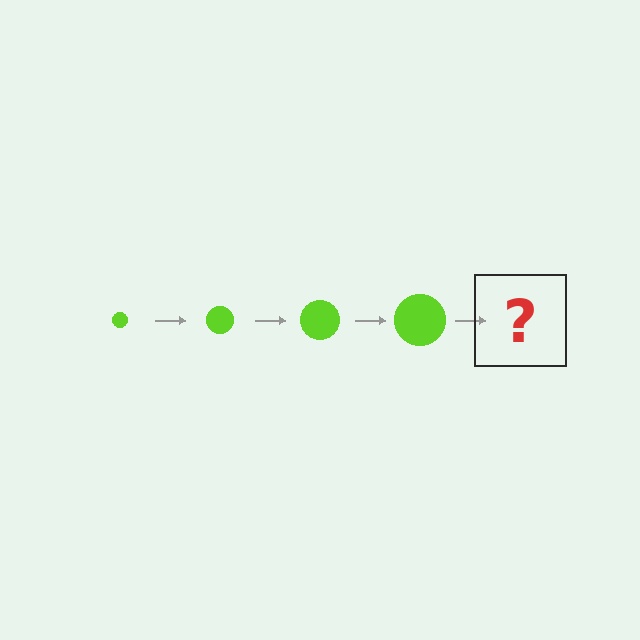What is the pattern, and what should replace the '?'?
The pattern is that the circle gets progressively larger each step. The '?' should be a lime circle, larger than the previous one.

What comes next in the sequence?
The next element should be a lime circle, larger than the previous one.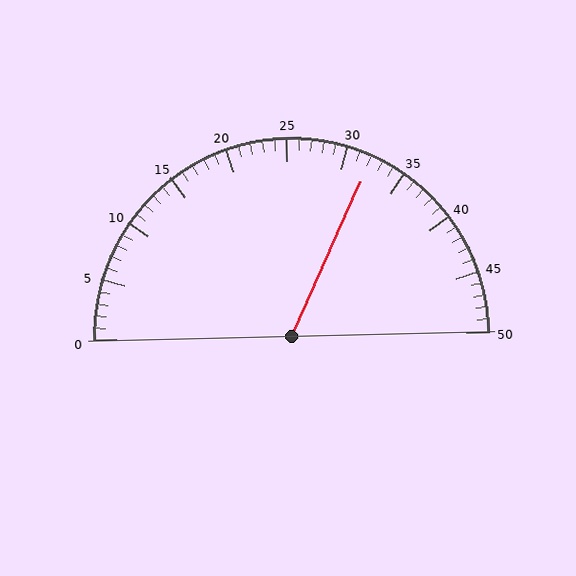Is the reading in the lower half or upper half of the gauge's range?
The reading is in the upper half of the range (0 to 50).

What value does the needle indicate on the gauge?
The needle indicates approximately 32.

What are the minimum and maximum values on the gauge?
The gauge ranges from 0 to 50.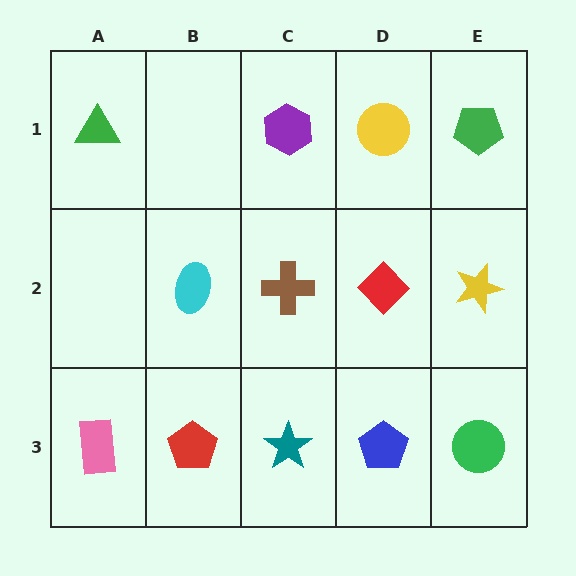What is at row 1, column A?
A green triangle.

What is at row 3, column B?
A red pentagon.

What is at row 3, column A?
A pink rectangle.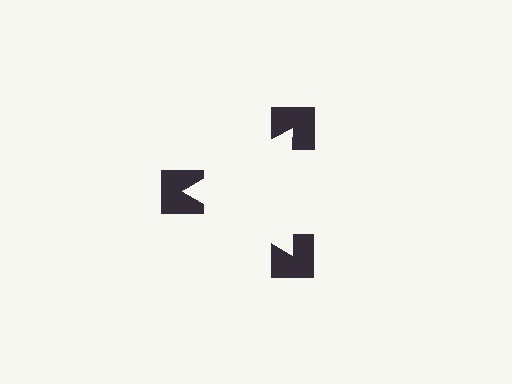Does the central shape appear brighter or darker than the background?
It typically appears slightly brighter than the background, even though no actual brightness change is drawn.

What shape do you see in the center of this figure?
An illusory triangle — its edges are inferred from the aligned wedge cuts in the notched squares, not physically drawn.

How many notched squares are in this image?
There are 3 — one at each vertex of the illusory triangle.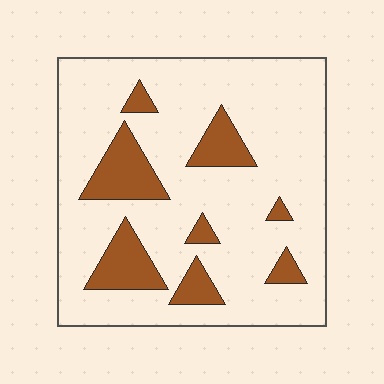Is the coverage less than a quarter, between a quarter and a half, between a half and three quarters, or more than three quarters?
Less than a quarter.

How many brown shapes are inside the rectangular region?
8.